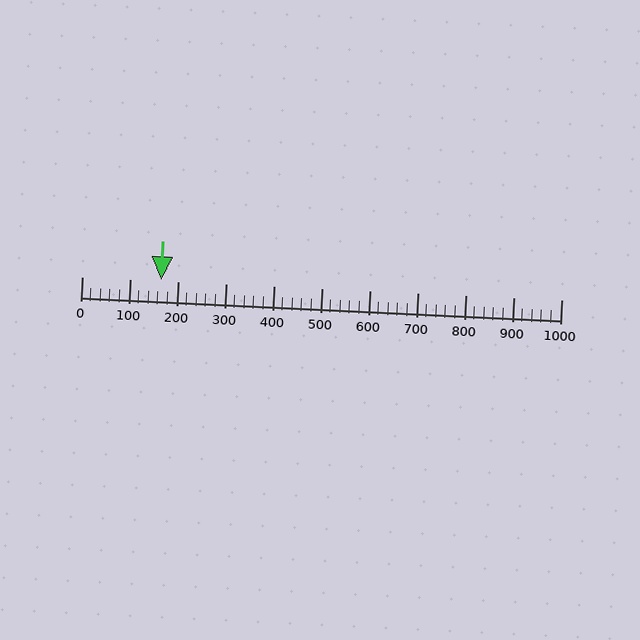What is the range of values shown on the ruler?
The ruler shows values from 0 to 1000.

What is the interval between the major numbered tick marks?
The major tick marks are spaced 100 units apart.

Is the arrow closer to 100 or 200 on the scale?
The arrow is closer to 200.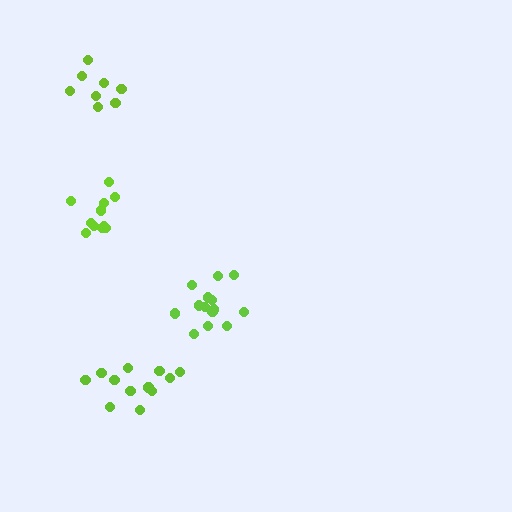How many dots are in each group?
Group 1: 14 dots, Group 2: 11 dots, Group 3: 8 dots, Group 4: 12 dots (45 total).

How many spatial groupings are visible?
There are 4 spatial groupings.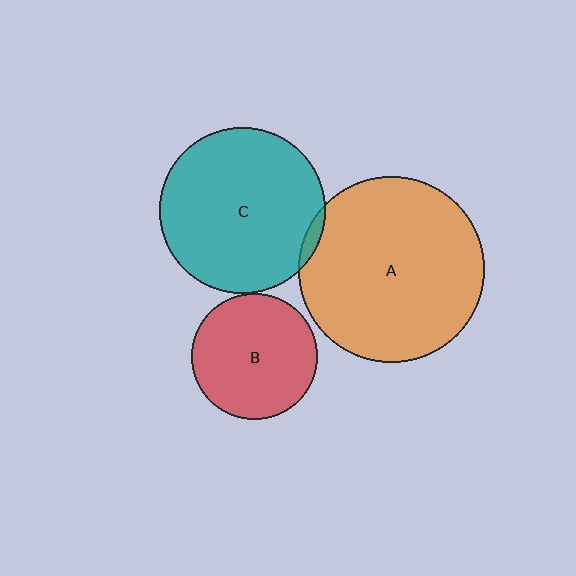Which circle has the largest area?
Circle A (orange).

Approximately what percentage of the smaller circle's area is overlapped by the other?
Approximately 5%.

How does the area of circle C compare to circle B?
Approximately 1.7 times.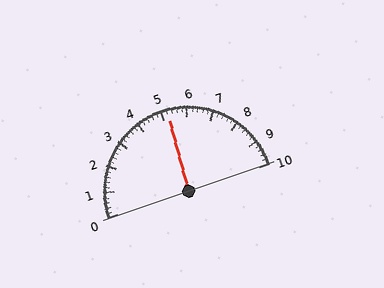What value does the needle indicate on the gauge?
The needle indicates approximately 5.2.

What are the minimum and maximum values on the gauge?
The gauge ranges from 0 to 10.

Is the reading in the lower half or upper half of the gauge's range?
The reading is in the upper half of the range (0 to 10).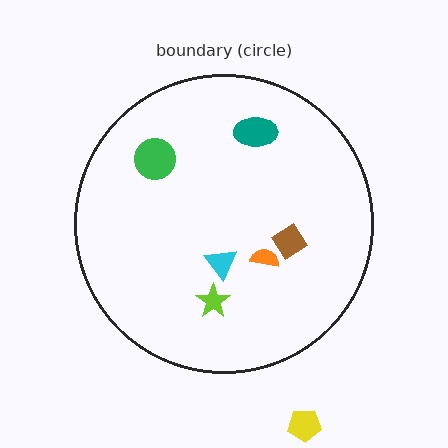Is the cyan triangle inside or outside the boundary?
Inside.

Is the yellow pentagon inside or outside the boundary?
Outside.